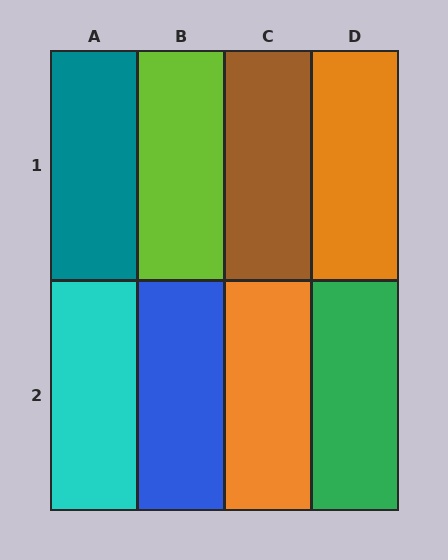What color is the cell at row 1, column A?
Teal.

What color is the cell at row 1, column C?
Brown.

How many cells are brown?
1 cell is brown.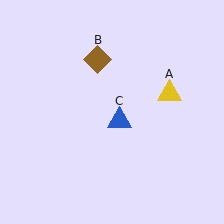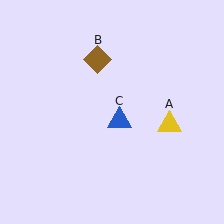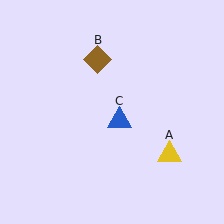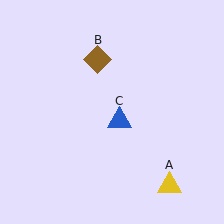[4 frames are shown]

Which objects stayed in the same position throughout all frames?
Brown diamond (object B) and blue triangle (object C) remained stationary.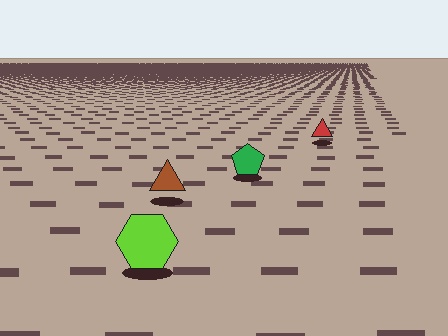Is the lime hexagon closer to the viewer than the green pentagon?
Yes. The lime hexagon is closer — you can tell from the texture gradient: the ground texture is coarser near it.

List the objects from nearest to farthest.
From nearest to farthest: the lime hexagon, the brown triangle, the green pentagon, the red triangle.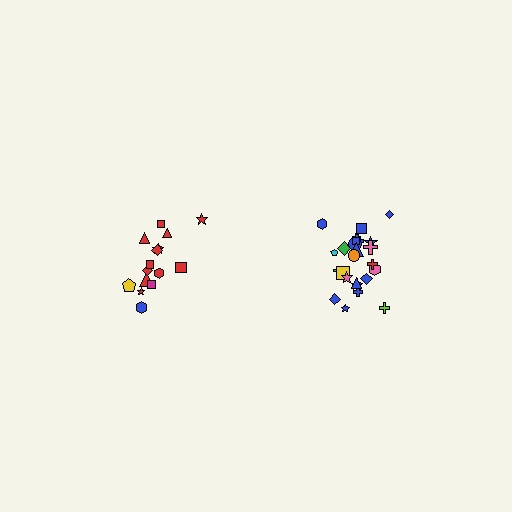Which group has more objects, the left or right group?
The right group.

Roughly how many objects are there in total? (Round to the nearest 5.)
Roughly 40 objects in total.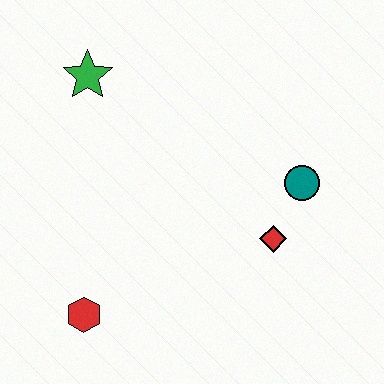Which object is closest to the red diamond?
The teal circle is closest to the red diamond.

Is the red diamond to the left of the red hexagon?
No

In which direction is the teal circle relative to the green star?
The teal circle is to the right of the green star.